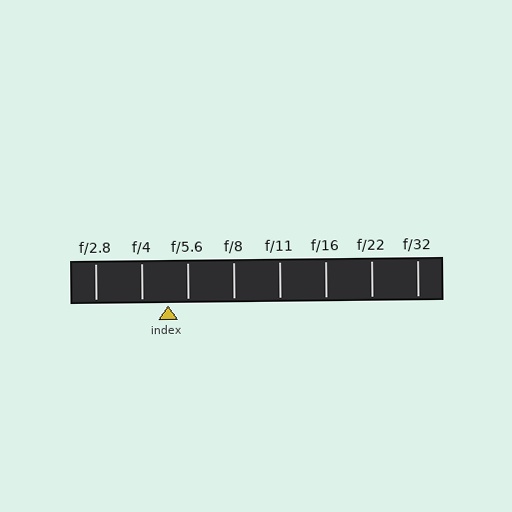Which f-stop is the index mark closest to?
The index mark is closest to f/5.6.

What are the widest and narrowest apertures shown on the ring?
The widest aperture shown is f/2.8 and the narrowest is f/32.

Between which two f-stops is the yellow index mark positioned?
The index mark is between f/4 and f/5.6.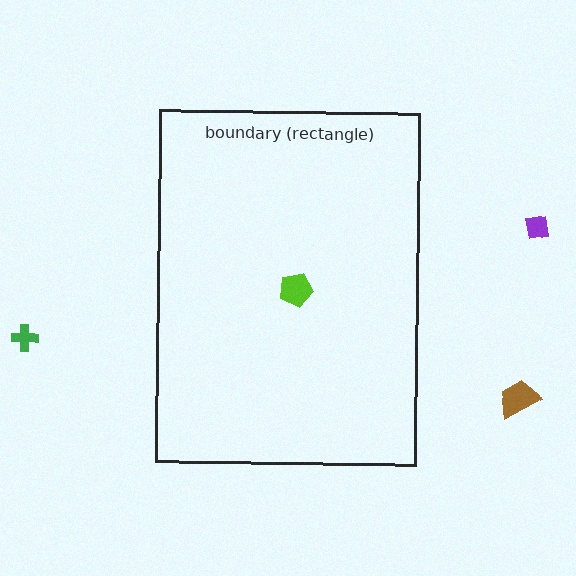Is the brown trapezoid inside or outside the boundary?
Outside.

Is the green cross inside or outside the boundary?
Outside.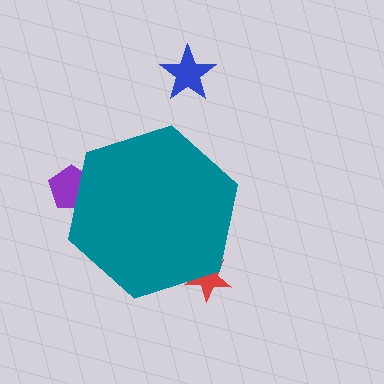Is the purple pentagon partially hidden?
Yes, the purple pentagon is partially hidden behind the teal hexagon.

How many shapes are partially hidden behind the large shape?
2 shapes are partially hidden.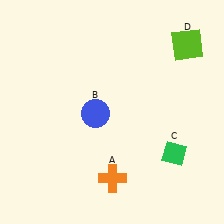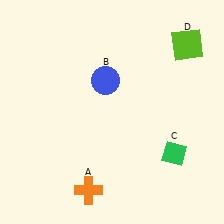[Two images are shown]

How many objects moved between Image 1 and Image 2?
2 objects moved between the two images.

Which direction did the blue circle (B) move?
The blue circle (B) moved up.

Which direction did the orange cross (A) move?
The orange cross (A) moved left.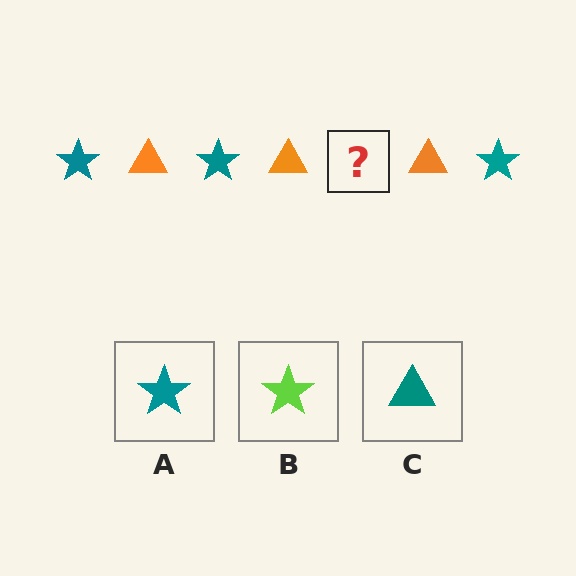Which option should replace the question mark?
Option A.